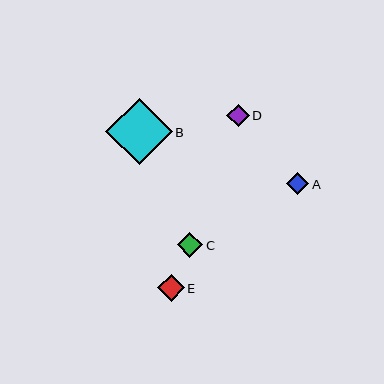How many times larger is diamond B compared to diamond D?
Diamond B is approximately 2.9 times the size of diamond D.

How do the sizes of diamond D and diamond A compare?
Diamond D and diamond A are approximately the same size.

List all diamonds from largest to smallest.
From largest to smallest: B, E, C, D, A.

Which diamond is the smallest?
Diamond A is the smallest with a size of approximately 22 pixels.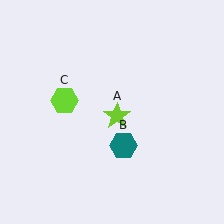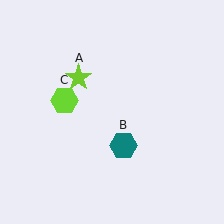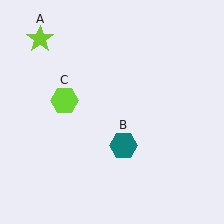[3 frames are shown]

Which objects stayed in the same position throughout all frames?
Teal hexagon (object B) and lime hexagon (object C) remained stationary.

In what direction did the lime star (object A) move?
The lime star (object A) moved up and to the left.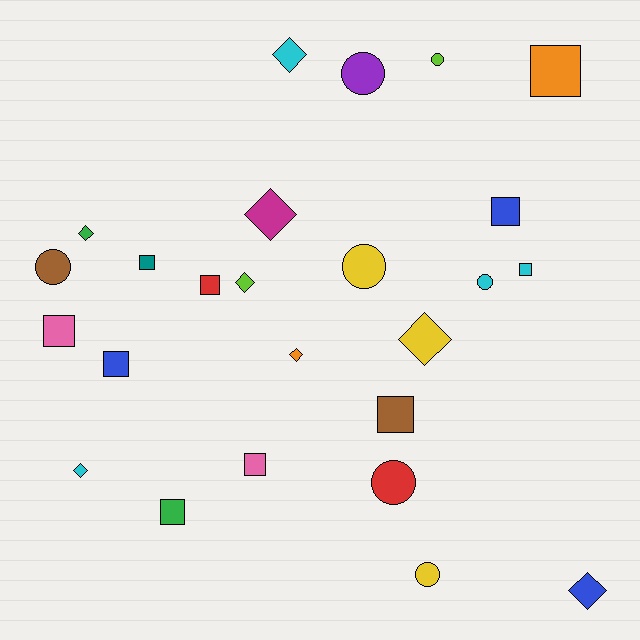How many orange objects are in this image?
There are 2 orange objects.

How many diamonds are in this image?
There are 8 diamonds.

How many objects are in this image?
There are 25 objects.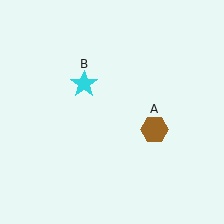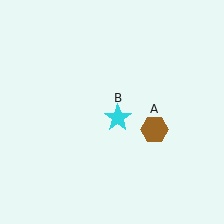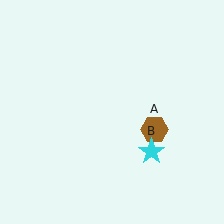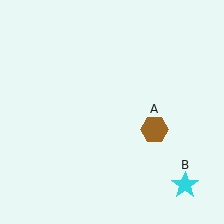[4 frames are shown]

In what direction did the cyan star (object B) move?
The cyan star (object B) moved down and to the right.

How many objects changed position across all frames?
1 object changed position: cyan star (object B).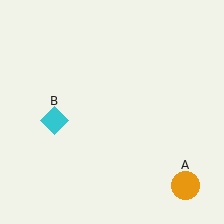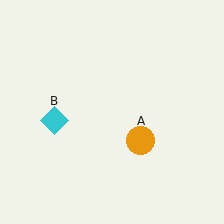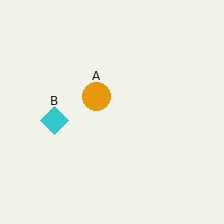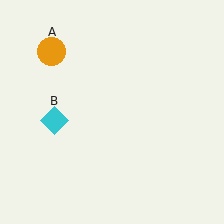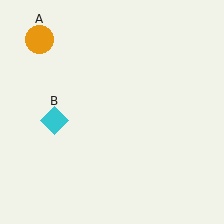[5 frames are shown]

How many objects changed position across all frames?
1 object changed position: orange circle (object A).